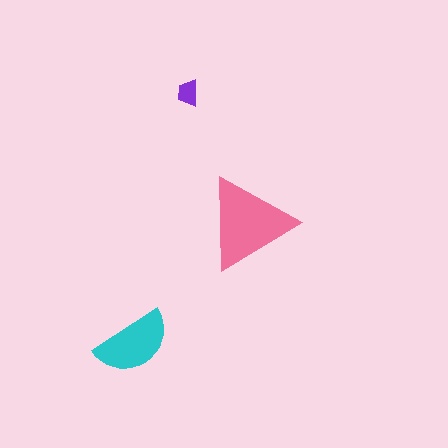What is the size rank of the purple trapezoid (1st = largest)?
3rd.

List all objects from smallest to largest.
The purple trapezoid, the cyan semicircle, the pink triangle.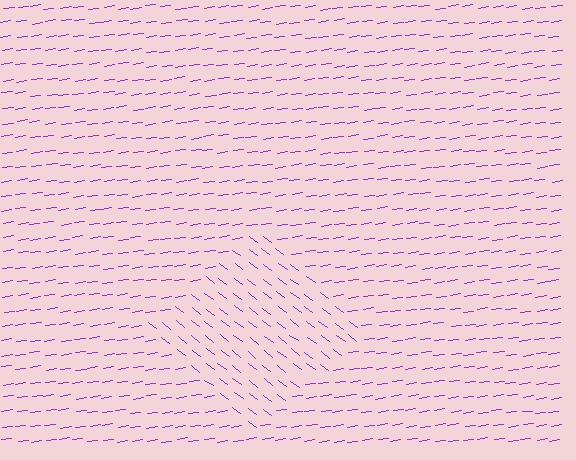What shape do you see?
I see a diamond.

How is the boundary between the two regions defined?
The boundary is defined purely by a change in line orientation (approximately 45 degrees difference). All lines are the same color and thickness.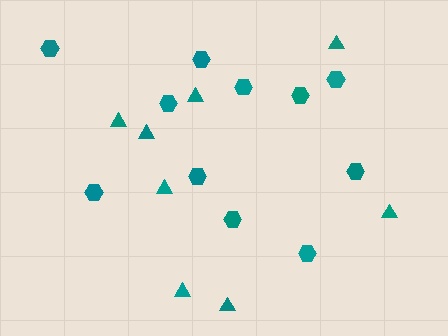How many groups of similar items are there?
There are 2 groups: one group of triangles (8) and one group of hexagons (11).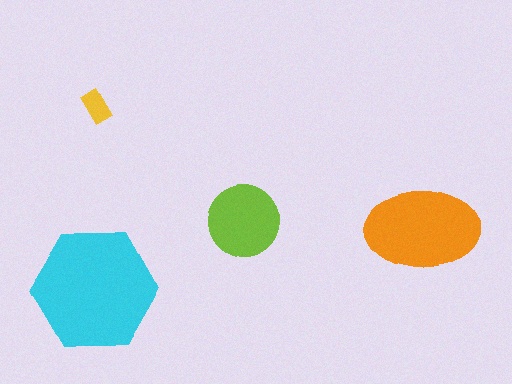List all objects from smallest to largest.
The yellow rectangle, the lime circle, the orange ellipse, the cyan hexagon.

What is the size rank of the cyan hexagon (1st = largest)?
1st.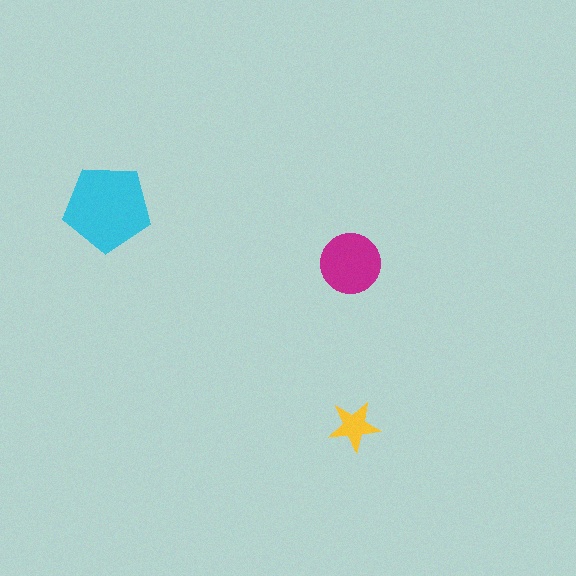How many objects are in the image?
There are 3 objects in the image.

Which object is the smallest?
The yellow star.